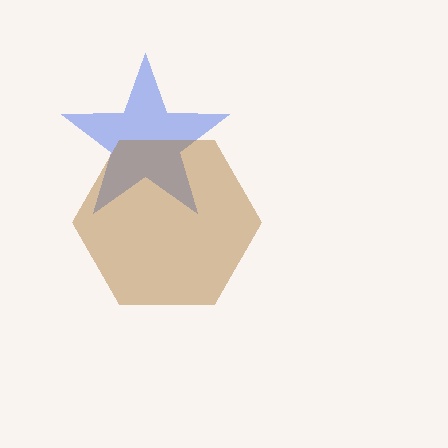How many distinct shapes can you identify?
There are 2 distinct shapes: a blue star, a brown hexagon.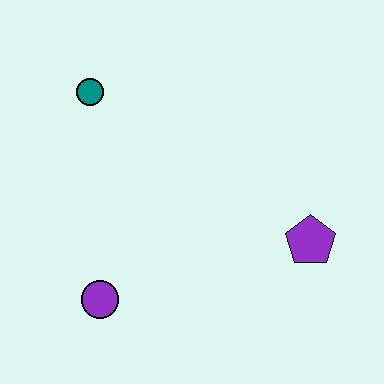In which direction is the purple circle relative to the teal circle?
The purple circle is below the teal circle.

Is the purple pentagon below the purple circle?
No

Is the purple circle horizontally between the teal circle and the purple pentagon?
Yes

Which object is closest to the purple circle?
The teal circle is closest to the purple circle.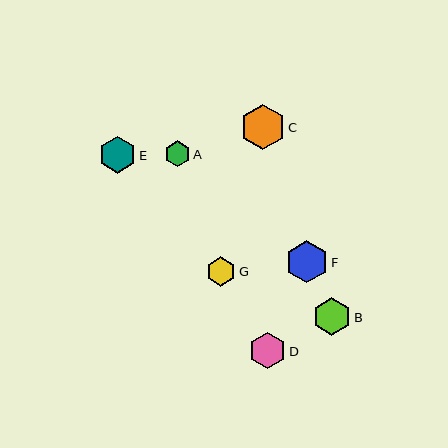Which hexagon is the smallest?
Hexagon A is the smallest with a size of approximately 26 pixels.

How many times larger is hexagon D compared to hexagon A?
Hexagon D is approximately 1.4 times the size of hexagon A.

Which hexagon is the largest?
Hexagon C is the largest with a size of approximately 44 pixels.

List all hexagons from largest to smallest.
From largest to smallest: C, F, B, E, D, G, A.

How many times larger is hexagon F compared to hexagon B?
Hexagon F is approximately 1.1 times the size of hexagon B.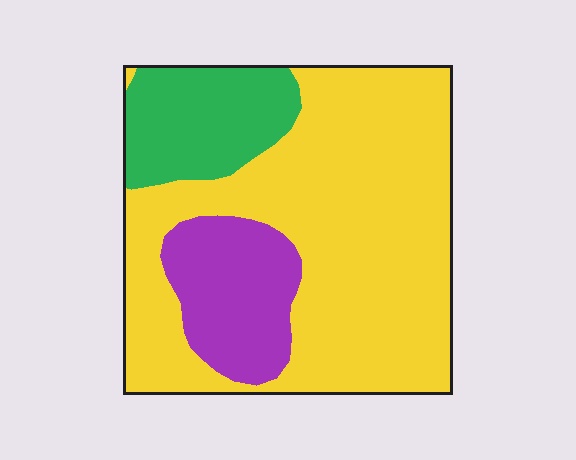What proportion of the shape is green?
Green takes up about one sixth (1/6) of the shape.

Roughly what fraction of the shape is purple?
Purple takes up about one sixth (1/6) of the shape.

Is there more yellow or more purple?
Yellow.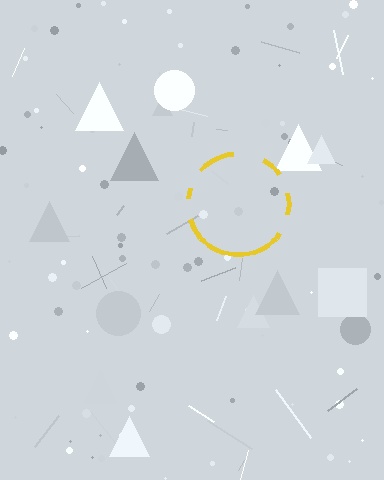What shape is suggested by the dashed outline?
The dashed outline suggests a circle.